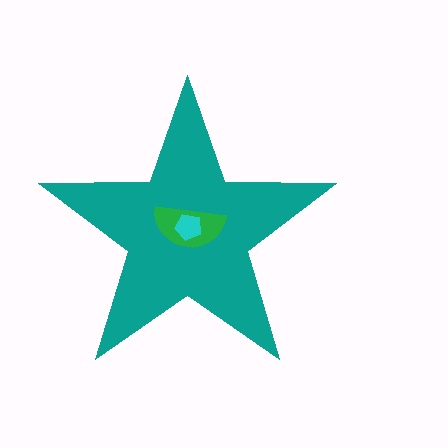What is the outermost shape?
The teal star.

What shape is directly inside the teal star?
The green semicircle.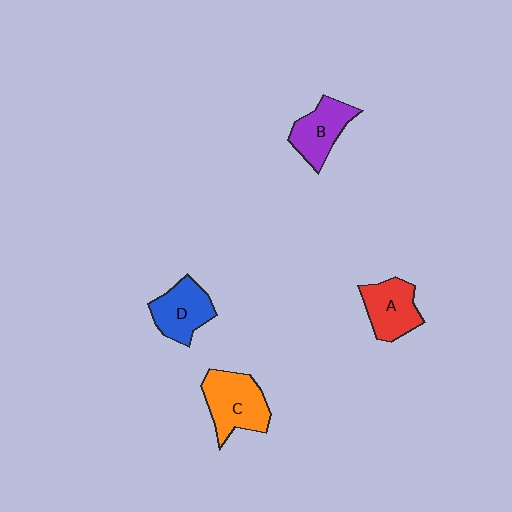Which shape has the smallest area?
Shape B (purple).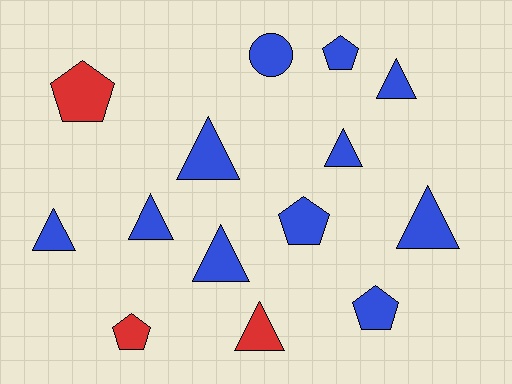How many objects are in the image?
There are 14 objects.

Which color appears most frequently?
Blue, with 11 objects.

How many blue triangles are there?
There are 7 blue triangles.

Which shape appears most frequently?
Triangle, with 8 objects.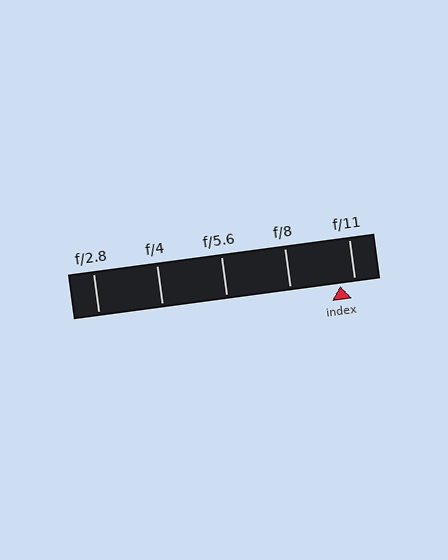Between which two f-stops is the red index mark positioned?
The index mark is between f/8 and f/11.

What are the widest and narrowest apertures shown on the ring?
The widest aperture shown is f/2.8 and the narrowest is f/11.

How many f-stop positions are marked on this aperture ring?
There are 5 f-stop positions marked.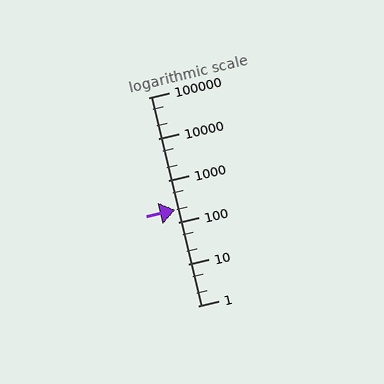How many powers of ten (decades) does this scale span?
The scale spans 5 decades, from 1 to 100000.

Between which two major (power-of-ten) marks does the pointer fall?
The pointer is between 100 and 1000.